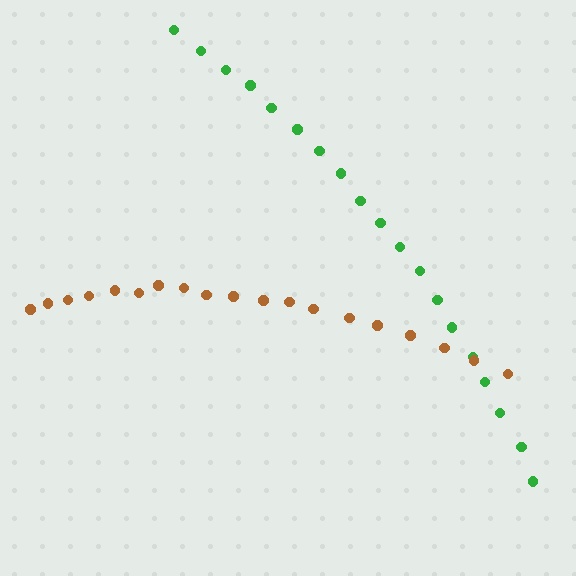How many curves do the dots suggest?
There are 2 distinct paths.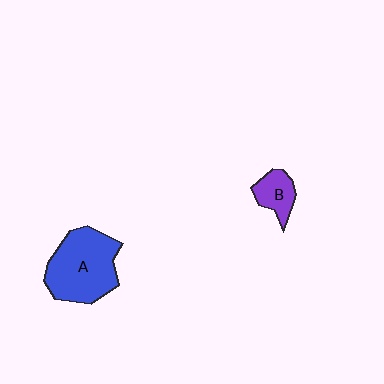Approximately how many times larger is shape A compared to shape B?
Approximately 2.8 times.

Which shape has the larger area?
Shape A (blue).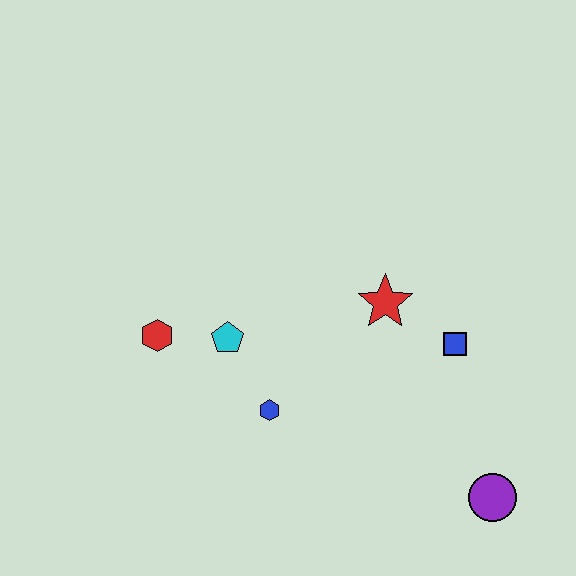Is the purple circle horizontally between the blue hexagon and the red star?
No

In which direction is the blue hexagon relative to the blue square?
The blue hexagon is to the left of the blue square.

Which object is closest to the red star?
The blue square is closest to the red star.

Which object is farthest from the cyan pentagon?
The purple circle is farthest from the cyan pentagon.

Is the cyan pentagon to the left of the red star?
Yes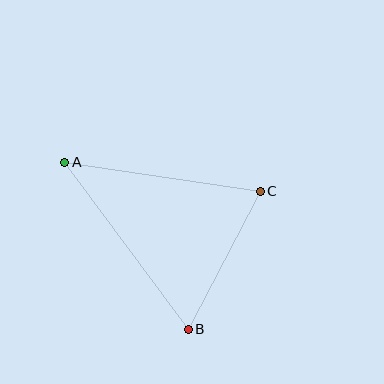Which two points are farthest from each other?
Points A and B are farthest from each other.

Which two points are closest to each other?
Points B and C are closest to each other.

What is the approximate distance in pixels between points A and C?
The distance between A and C is approximately 198 pixels.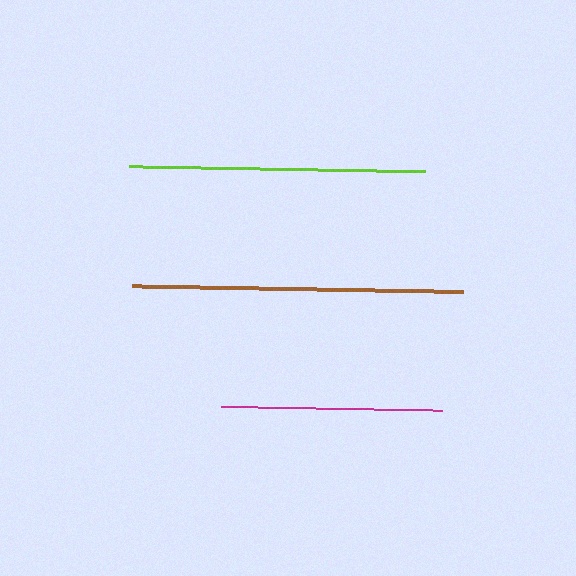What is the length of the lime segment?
The lime segment is approximately 296 pixels long.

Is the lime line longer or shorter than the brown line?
The brown line is longer than the lime line.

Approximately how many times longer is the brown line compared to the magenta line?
The brown line is approximately 1.5 times the length of the magenta line.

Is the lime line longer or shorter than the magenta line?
The lime line is longer than the magenta line.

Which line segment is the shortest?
The magenta line is the shortest at approximately 221 pixels.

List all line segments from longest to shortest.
From longest to shortest: brown, lime, magenta.